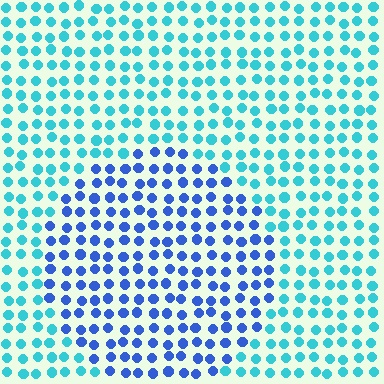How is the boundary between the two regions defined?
The boundary is defined purely by a slight shift in hue (about 41 degrees). Spacing, size, and orientation are identical on both sides.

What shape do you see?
I see a circle.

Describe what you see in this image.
The image is filled with small cyan elements in a uniform arrangement. A circle-shaped region is visible where the elements are tinted to a slightly different hue, forming a subtle color boundary.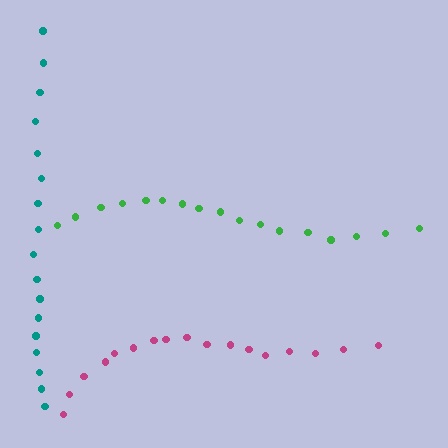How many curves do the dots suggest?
There are 3 distinct paths.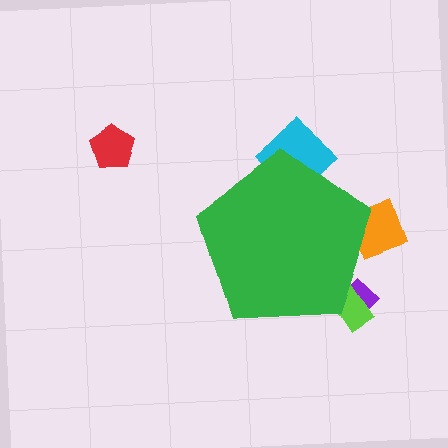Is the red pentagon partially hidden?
No, the red pentagon is fully visible.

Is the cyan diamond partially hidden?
Yes, the cyan diamond is partially hidden behind the green pentagon.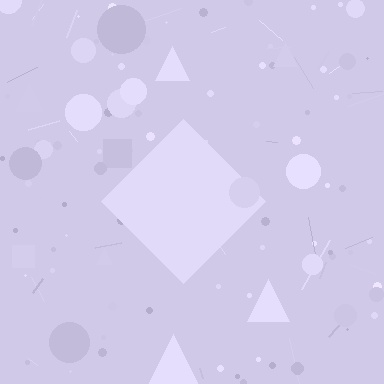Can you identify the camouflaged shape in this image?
The camouflaged shape is a diamond.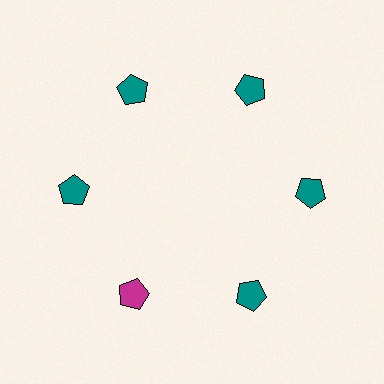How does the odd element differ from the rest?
It has a different color: magenta instead of teal.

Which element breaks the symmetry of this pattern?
The magenta pentagon at roughly the 7 o'clock position breaks the symmetry. All other shapes are teal pentagons.